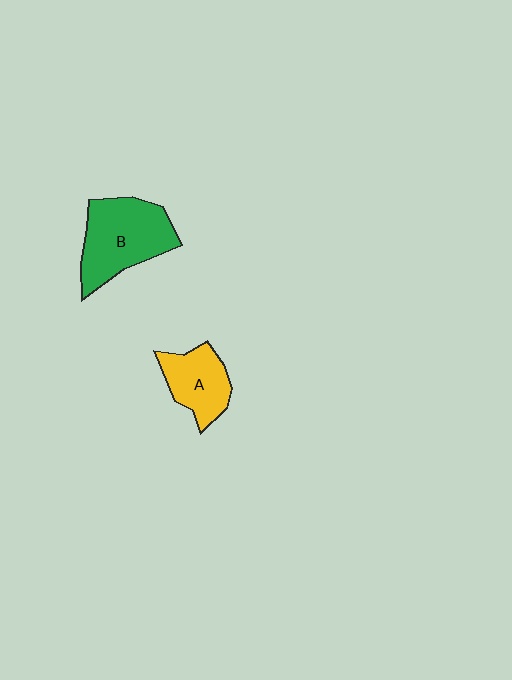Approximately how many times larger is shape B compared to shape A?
Approximately 1.6 times.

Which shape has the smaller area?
Shape A (yellow).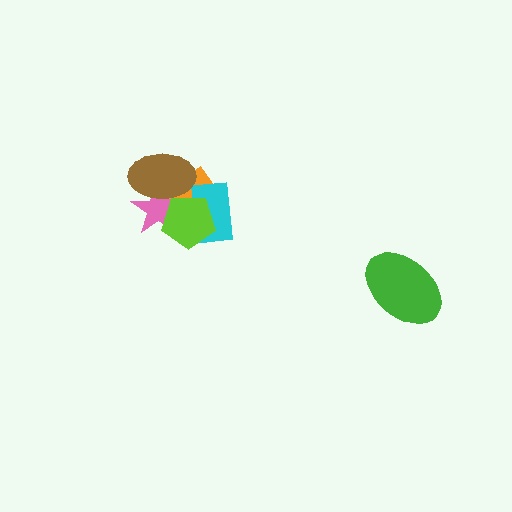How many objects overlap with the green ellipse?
0 objects overlap with the green ellipse.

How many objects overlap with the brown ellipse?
3 objects overlap with the brown ellipse.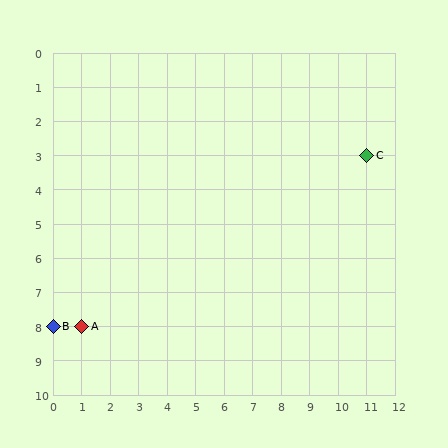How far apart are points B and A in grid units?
Points B and A are 1 column apart.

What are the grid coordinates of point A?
Point A is at grid coordinates (1, 8).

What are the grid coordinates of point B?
Point B is at grid coordinates (0, 8).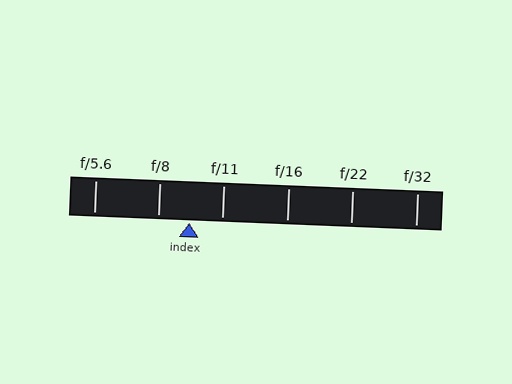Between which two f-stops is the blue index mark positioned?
The index mark is between f/8 and f/11.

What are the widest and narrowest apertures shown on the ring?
The widest aperture shown is f/5.6 and the narrowest is f/32.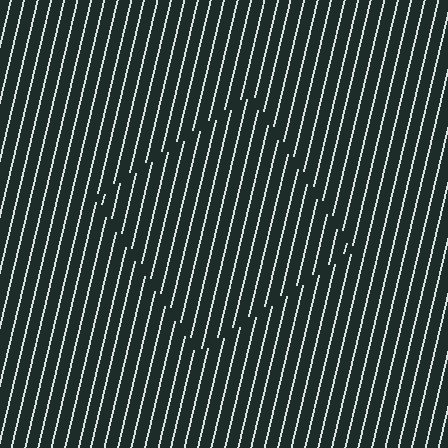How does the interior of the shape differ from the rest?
The interior of the shape contains the same grating, shifted by half a period — the contour is defined by the phase discontinuity where line-ends from the inner and outer gratings abut.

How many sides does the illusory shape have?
4 sides — the line-ends trace a square.